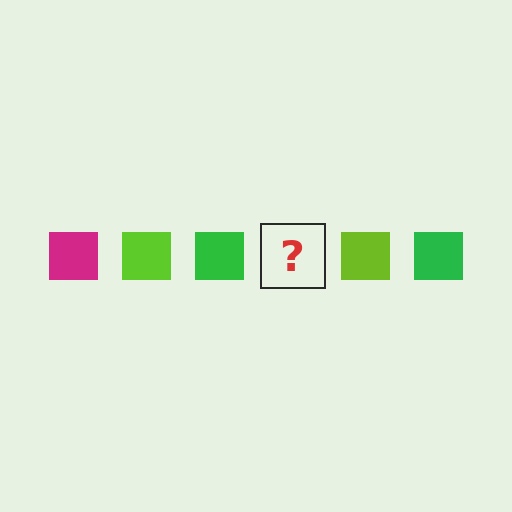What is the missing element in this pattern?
The missing element is a magenta square.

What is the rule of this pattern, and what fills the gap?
The rule is that the pattern cycles through magenta, lime, green squares. The gap should be filled with a magenta square.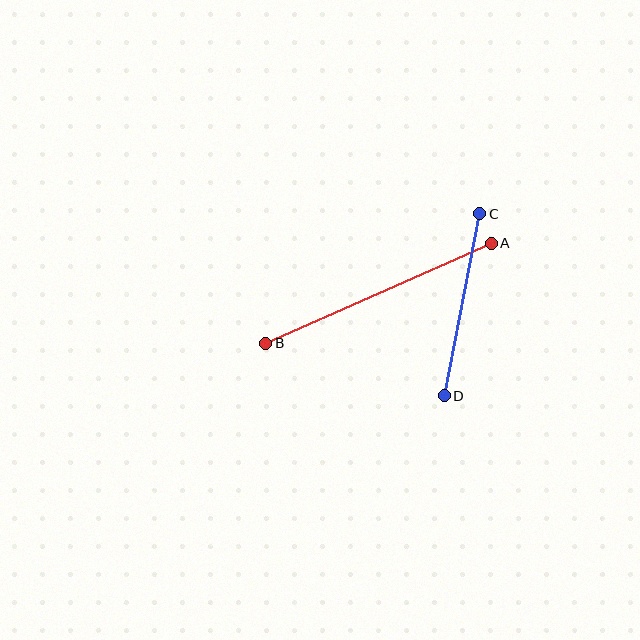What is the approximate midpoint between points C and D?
The midpoint is at approximately (462, 305) pixels.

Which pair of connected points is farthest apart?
Points A and B are farthest apart.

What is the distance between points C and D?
The distance is approximately 186 pixels.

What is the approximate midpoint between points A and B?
The midpoint is at approximately (379, 293) pixels.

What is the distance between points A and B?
The distance is approximately 247 pixels.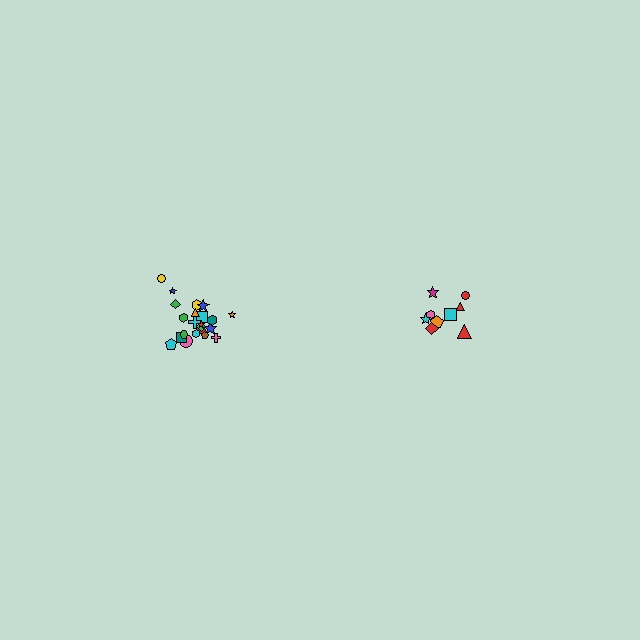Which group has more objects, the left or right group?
The left group.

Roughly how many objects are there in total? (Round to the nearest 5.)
Roughly 30 objects in total.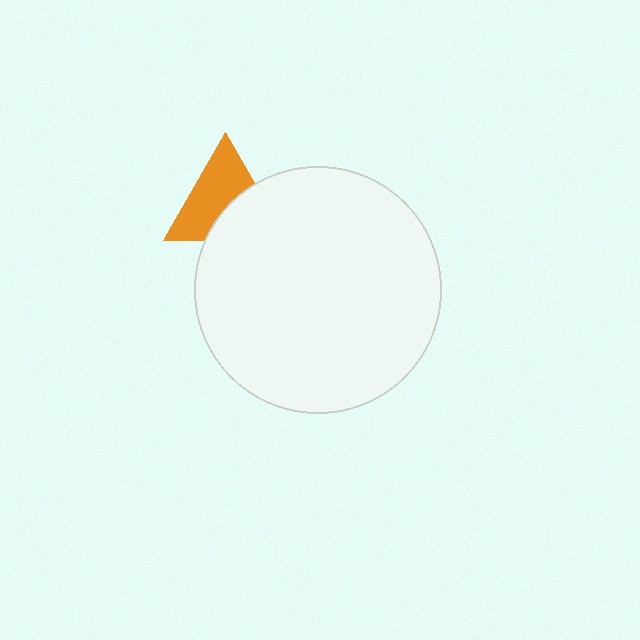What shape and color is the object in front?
The object in front is a white circle.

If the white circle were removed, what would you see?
You would see the complete orange triangle.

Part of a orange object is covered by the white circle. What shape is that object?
It is a triangle.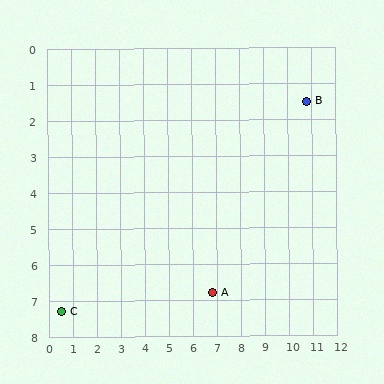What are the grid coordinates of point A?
Point A is at approximately (6.8, 6.8).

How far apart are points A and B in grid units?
Points A and B are about 6.6 grid units apart.